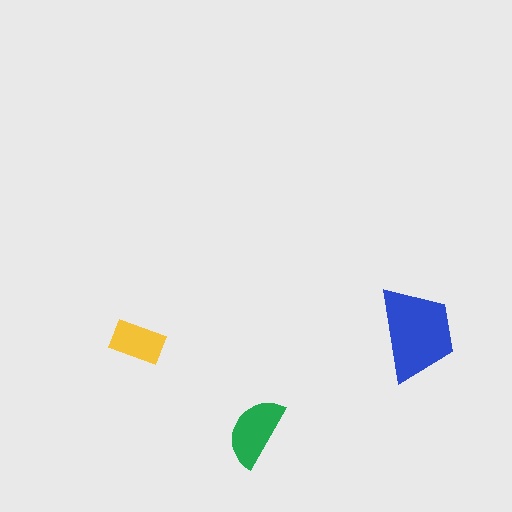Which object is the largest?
The blue trapezoid.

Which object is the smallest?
The yellow rectangle.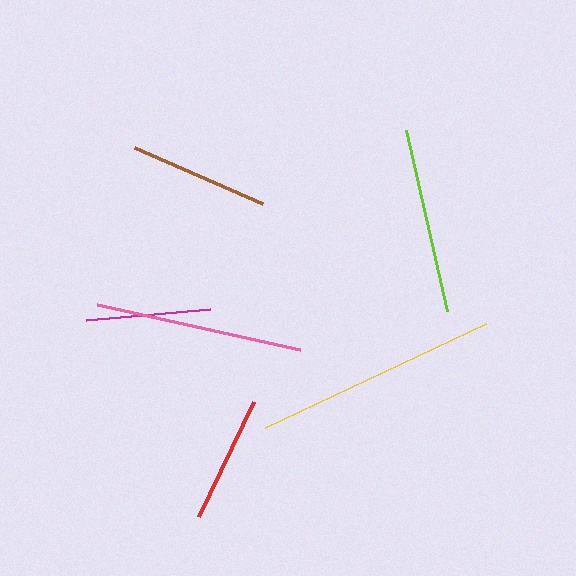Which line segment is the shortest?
The magenta line is the shortest at approximately 125 pixels.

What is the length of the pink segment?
The pink segment is approximately 208 pixels long.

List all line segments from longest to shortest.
From longest to shortest: yellow, pink, lime, brown, red, magenta.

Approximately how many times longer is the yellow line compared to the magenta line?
The yellow line is approximately 2.0 times the length of the magenta line.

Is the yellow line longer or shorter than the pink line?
The yellow line is longer than the pink line.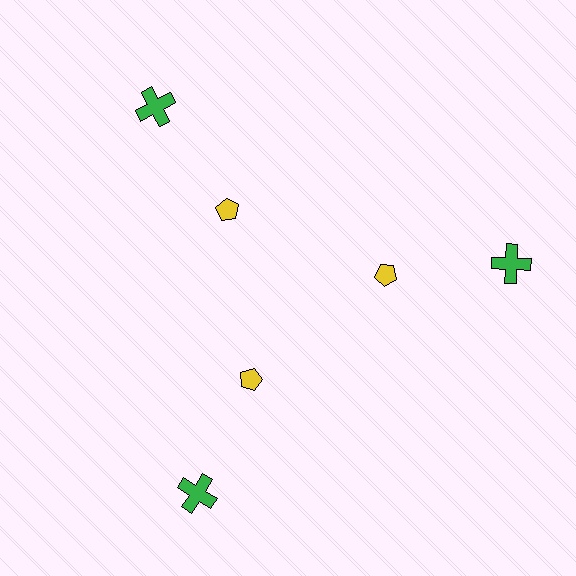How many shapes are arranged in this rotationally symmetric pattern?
There are 6 shapes, arranged in 3 groups of 2.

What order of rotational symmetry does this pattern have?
This pattern has 3-fold rotational symmetry.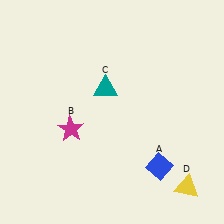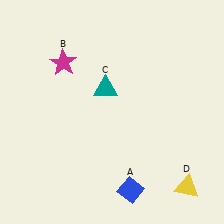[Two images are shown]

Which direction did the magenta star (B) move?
The magenta star (B) moved up.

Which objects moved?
The objects that moved are: the blue diamond (A), the magenta star (B).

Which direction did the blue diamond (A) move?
The blue diamond (A) moved left.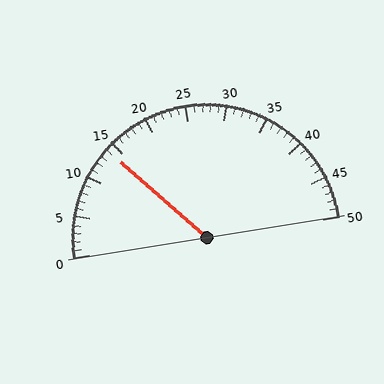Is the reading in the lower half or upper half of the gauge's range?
The reading is in the lower half of the range (0 to 50).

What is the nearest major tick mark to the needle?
The nearest major tick mark is 15.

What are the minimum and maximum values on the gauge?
The gauge ranges from 0 to 50.